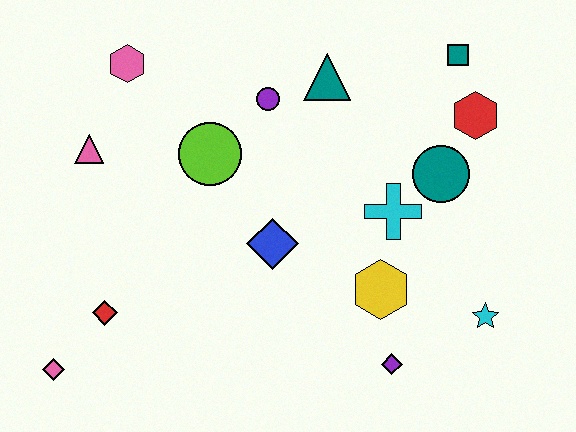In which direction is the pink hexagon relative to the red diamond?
The pink hexagon is above the red diamond.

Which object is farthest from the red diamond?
The teal square is farthest from the red diamond.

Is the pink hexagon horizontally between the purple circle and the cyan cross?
No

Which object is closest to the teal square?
The red hexagon is closest to the teal square.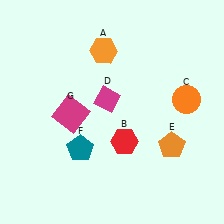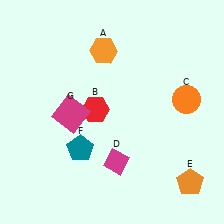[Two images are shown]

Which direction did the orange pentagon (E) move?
The orange pentagon (E) moved down.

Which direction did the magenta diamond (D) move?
The magenta diamond (D) moved down.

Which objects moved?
The objects that moved are: the red hexagon (B), the magenta diamond (D), the orange pentagon (E).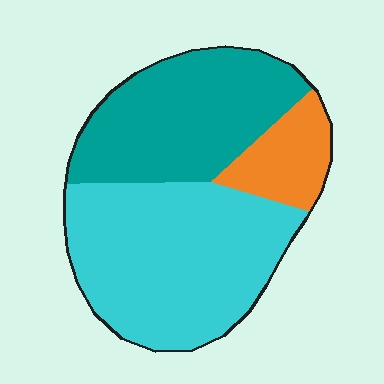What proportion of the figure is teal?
Teal takes up between a third and a half of the figure.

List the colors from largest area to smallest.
From largest to smallest: cyan, teal, orange.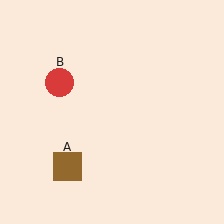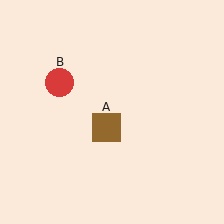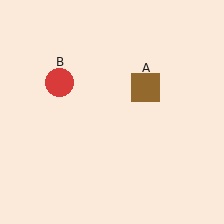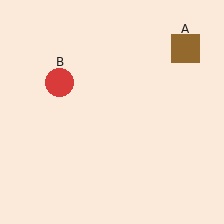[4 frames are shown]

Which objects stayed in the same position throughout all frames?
Red circle (object B) remained stationary.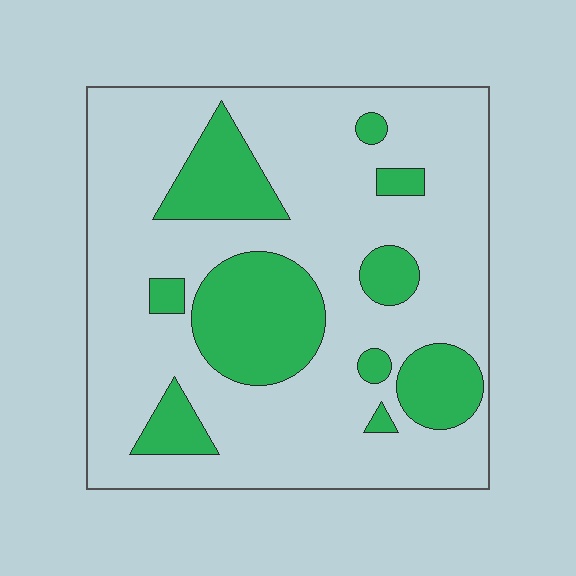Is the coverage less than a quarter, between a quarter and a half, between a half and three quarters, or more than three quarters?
Less than a quarter.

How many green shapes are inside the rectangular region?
10.